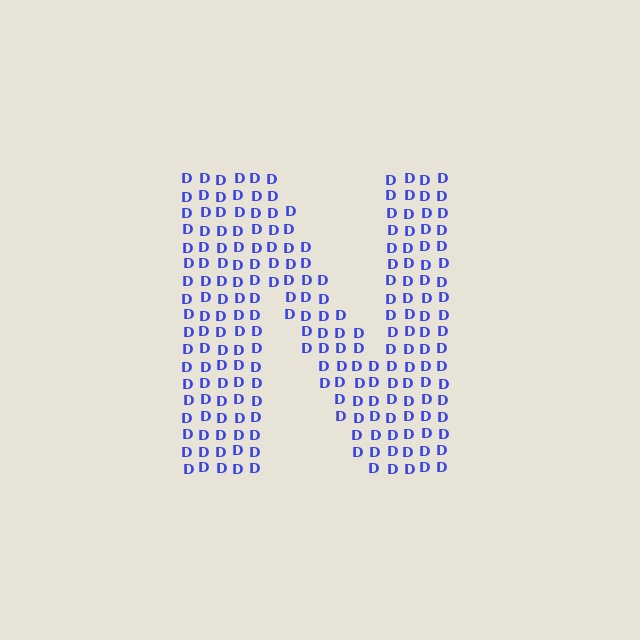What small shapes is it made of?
It is made of small letter D's.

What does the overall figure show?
The overall figure shows the letter N.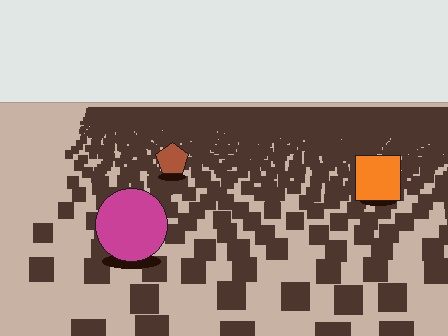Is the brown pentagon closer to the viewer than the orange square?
No. The orange square is closer — you can tell from the texture gradient: the ground texture is coarser near it.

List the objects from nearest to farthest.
From nearest to farthest: the magenta circle, the orange square, the brown pentagon.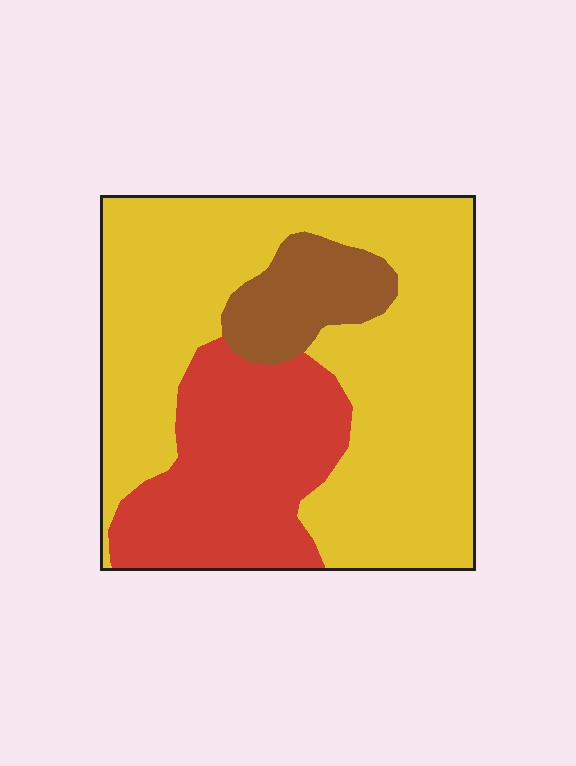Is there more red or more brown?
Red.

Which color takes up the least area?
Brown, at roughly 10%.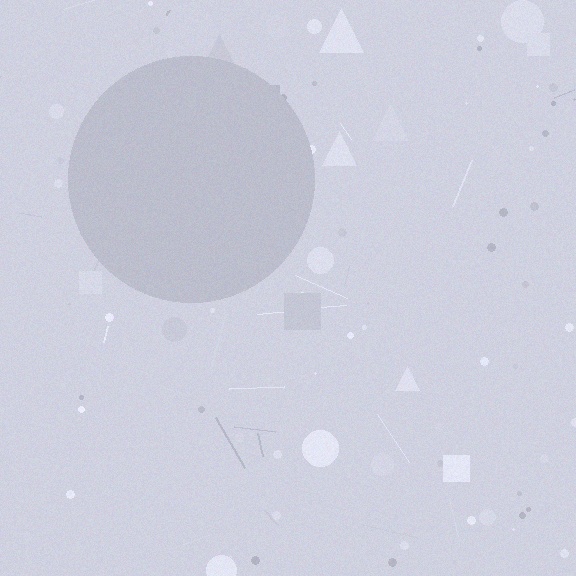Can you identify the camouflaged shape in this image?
The camouflaged shape is a circle.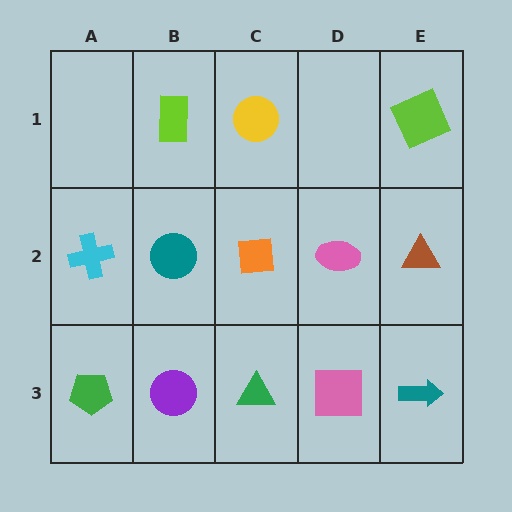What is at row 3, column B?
A purple circle.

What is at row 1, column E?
A lime square.